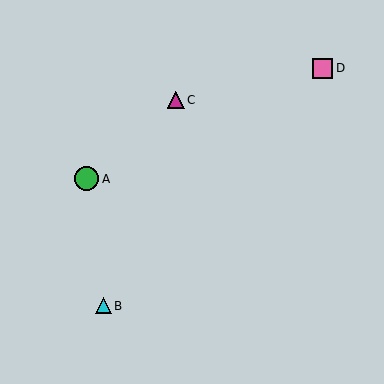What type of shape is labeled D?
Shape D is a pink square.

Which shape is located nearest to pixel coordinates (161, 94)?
The magenta triangle (labeled C) at (176, 100) is nearest to that location.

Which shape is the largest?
The green circle (labeled A) is the largest.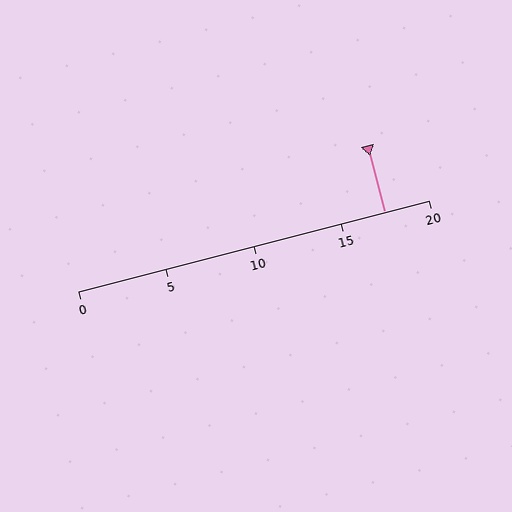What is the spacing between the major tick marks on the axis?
The major ticks are spaced 5 apart.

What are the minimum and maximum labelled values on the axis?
The axis runs from 0 to 20.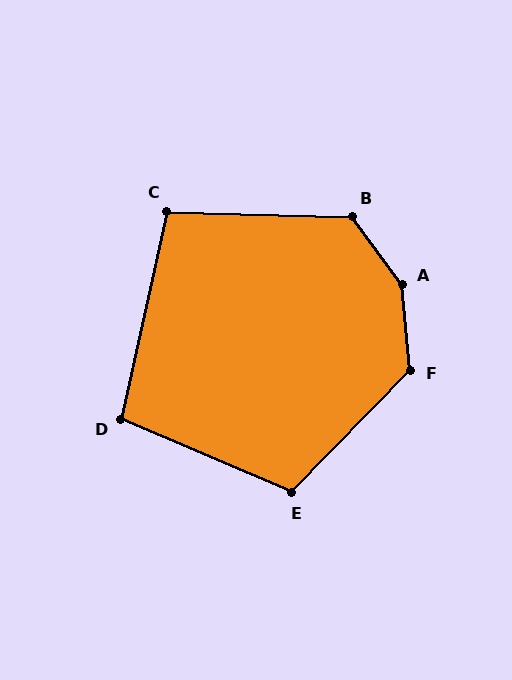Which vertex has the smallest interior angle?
D, at approximately 101 degrees.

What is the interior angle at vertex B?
Approximately 128 degrees (obtuse).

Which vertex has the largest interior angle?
A, at approximately 148 degrees.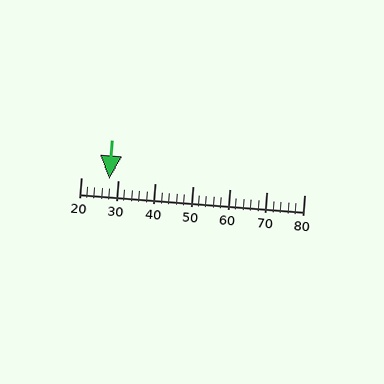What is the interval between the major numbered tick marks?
The major tick marks are spaced 10 units apart.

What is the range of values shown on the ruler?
The ruler shows values from 20 to 80.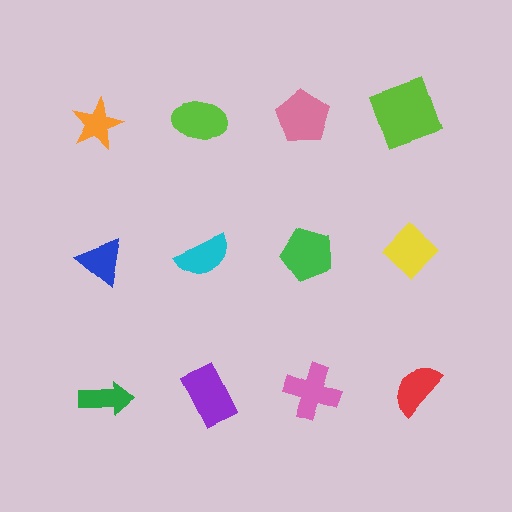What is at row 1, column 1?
An orange star.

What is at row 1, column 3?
A pink pentagon.